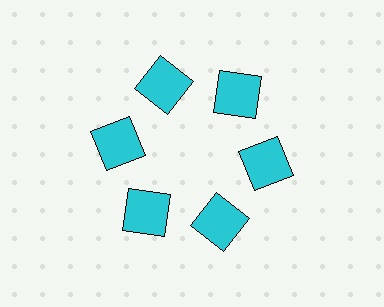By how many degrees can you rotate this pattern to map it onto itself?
The pattern maps onto itself every 60 degrees of rotation.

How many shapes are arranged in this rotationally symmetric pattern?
There are 6 shapes, arranged in 6 groups of 1.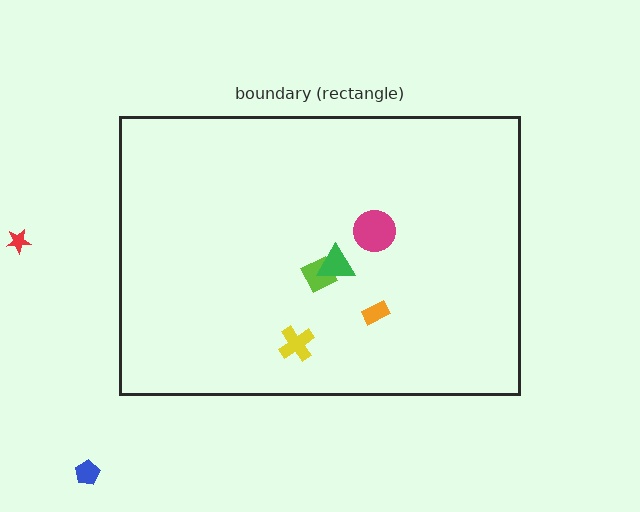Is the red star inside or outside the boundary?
Outside.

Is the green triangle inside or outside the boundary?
Inside.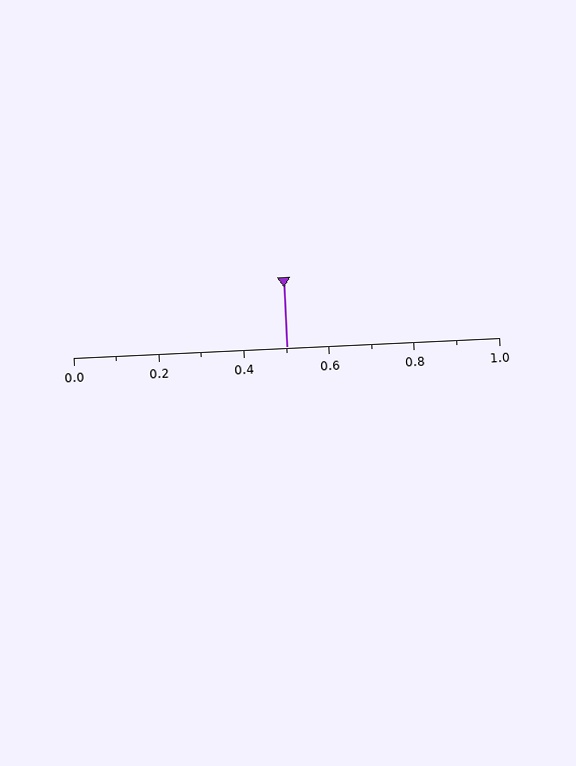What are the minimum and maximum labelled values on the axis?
The axis runs from 0.0 to 1.0.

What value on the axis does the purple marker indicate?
The marker indicates approximately 0.5.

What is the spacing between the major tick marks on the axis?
The major ticks are spaced 0.2 apart.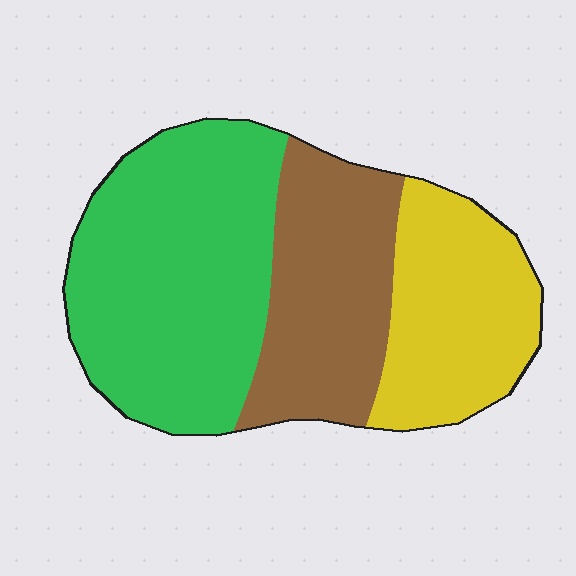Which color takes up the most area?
Green, at roughly 45%.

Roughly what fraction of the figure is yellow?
Yellow covers 26% of the figure.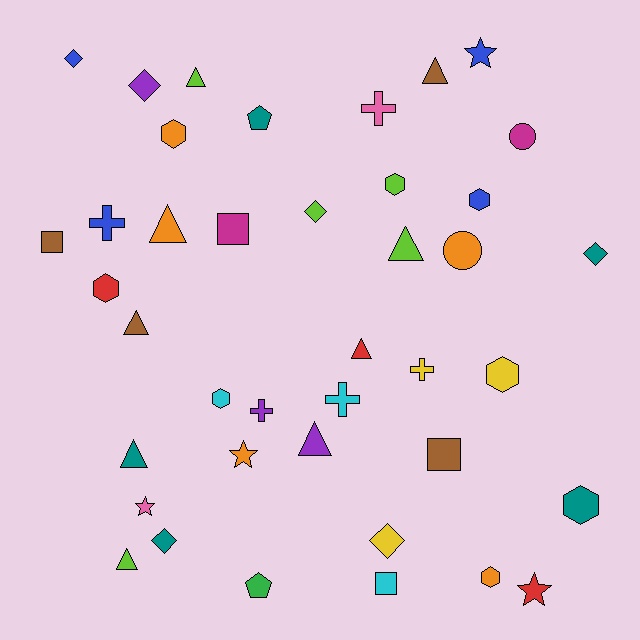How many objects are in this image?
There are 40 objects.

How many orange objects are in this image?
There are 5 orange objects.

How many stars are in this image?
There are 4 stars.